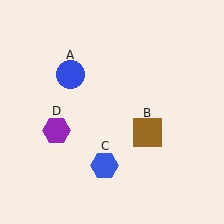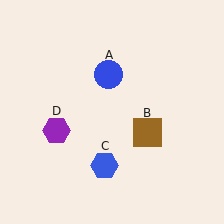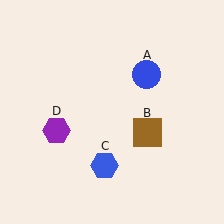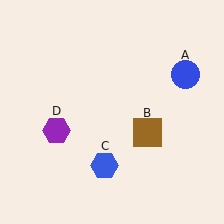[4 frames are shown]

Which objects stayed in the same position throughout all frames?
Brown square (object B) and blue hexagon (object C) and purple hexagon (object D) remained stationary.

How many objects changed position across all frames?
1 object changed position: blue circle (object A).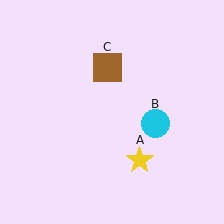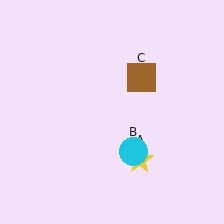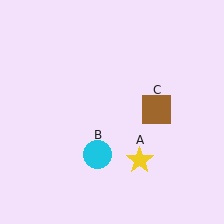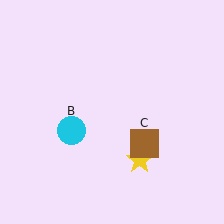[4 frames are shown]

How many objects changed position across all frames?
2 objects changed position: cyan circle (object B), brown square (object C).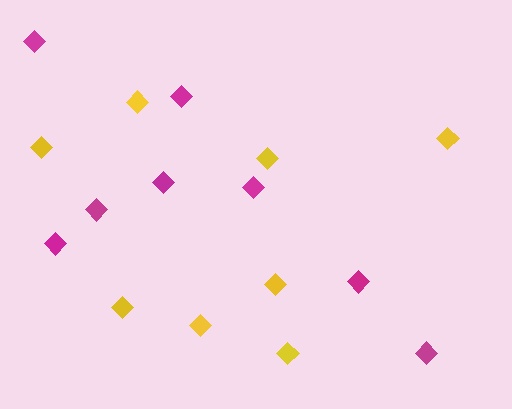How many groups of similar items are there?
There are 2 groups: one group of yellow diamonds (8) and one group of magenta diamonds (8).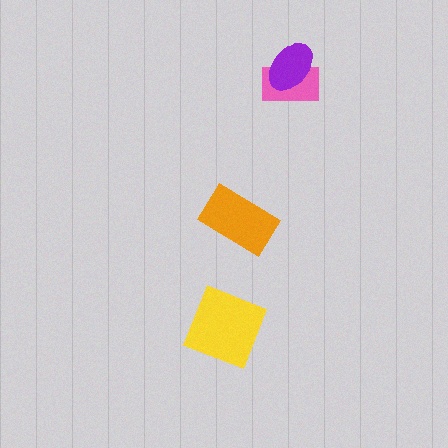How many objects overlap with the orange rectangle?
0 objects overlap with the orange rectangle.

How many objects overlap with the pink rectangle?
1 object overlaps with the pink rectangle.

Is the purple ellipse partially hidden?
No, no other shape covers it.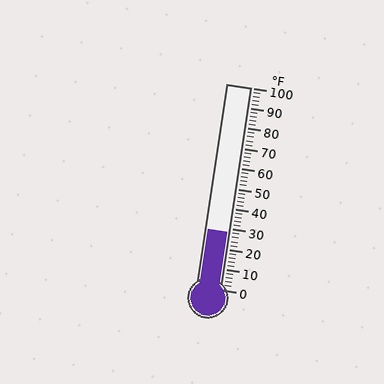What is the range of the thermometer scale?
The thermometer scale ranges from 0°F to 100°F.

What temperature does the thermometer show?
The thermometer shows approximately 28°F.